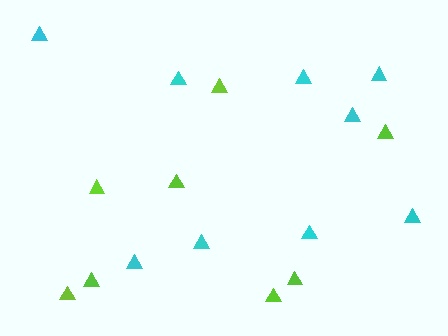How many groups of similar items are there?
There are 2 groups: one group of cyan triangles (9) and one group of lime triangles (8).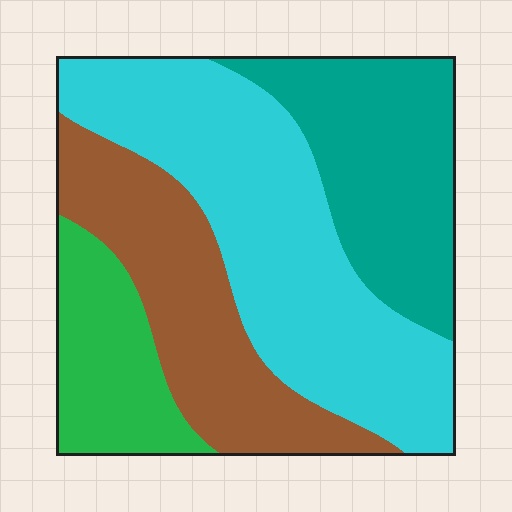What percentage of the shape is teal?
Teal takes up about one quarter (1/4) of the shape.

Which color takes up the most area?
Cyan, at roughly 40%.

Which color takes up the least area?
Green, at roughly 15%.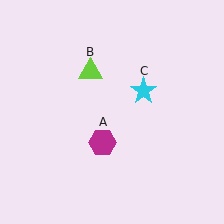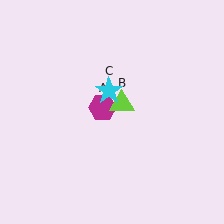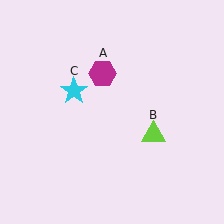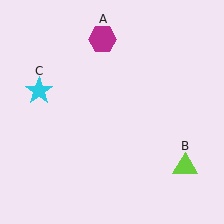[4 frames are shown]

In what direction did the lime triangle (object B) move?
The lime triangle (object B) moved down and to the right.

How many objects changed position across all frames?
3 objects changed position: magenta hexagon (object A), lime triangle (object B), cyan star (object C).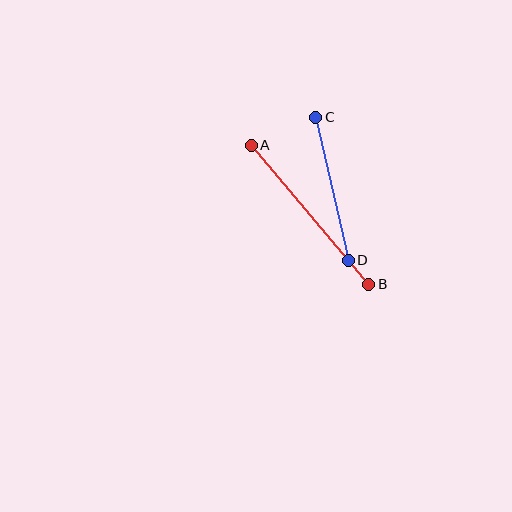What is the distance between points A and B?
The distance is approximately 182 pixels.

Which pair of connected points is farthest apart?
Points A and B are farthest apart.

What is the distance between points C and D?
The distance is approximately 147 pixels.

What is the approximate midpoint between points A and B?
The midpoint is at approximately (310, 215) pixels.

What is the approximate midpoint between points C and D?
The midpoint is at approximately (332, 189) pixels.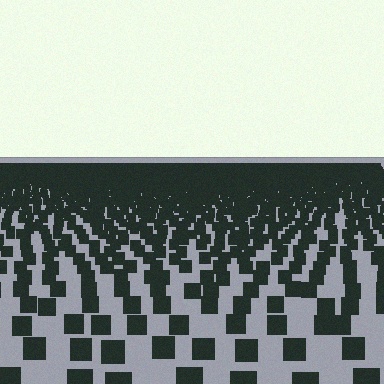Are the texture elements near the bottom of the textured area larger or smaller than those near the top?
Larger. Near the bottom, elements are closer to the viewer and appear at a bigger on-screen size.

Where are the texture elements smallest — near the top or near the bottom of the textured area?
Near the top.